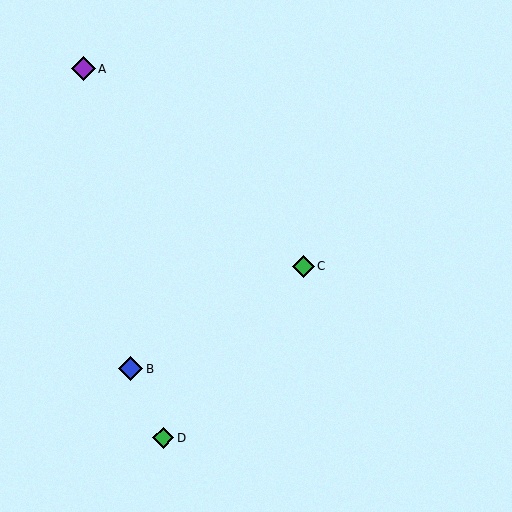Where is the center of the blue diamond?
The center of the blue diamond is at (131, 369).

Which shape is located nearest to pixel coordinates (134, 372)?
The blue diamond (labeled B) at (131, 369) is nearest to that location.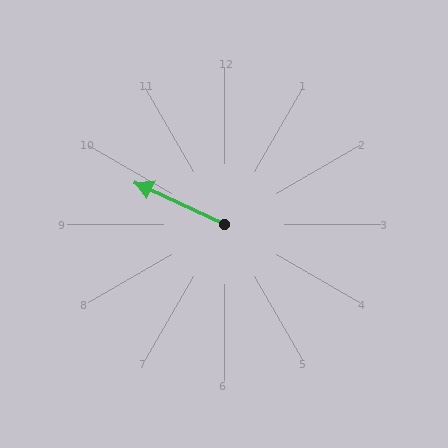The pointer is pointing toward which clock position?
Roughly 10 o'clock.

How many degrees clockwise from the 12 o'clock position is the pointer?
Approximately 295 degrees.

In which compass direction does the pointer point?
Northwest.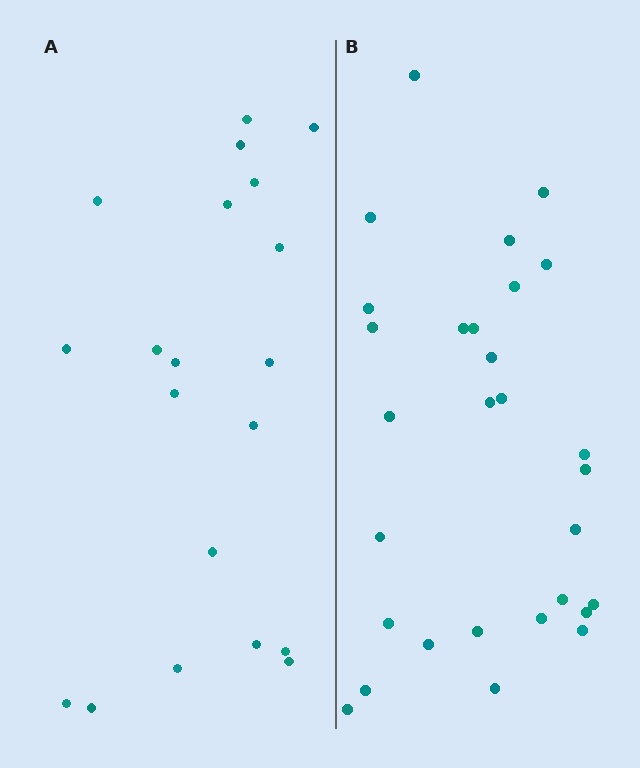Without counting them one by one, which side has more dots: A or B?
Region B (the right region) has more dots.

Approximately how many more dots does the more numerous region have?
Region B has roughly 8 or so more dots than region A.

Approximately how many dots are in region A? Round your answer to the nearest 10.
About 20 dots.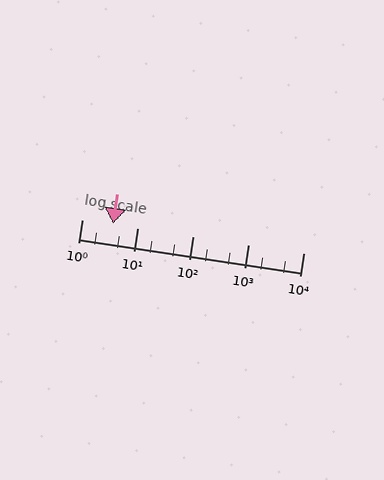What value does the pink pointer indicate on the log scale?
The pointer indicates approximately 3.6.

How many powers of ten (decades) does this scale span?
The scale spans 4 decades, from 1 to 10000.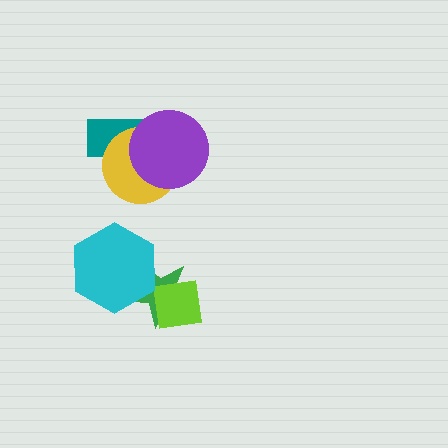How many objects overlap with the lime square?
1 object overlaps with the lime square.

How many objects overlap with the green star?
2 objects overlap with the green star.